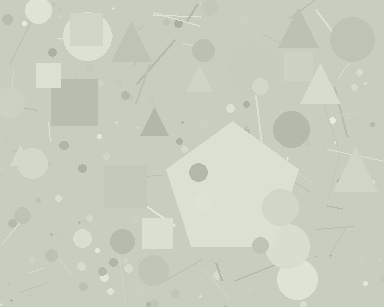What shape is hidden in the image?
A pentagon is hidden in the image.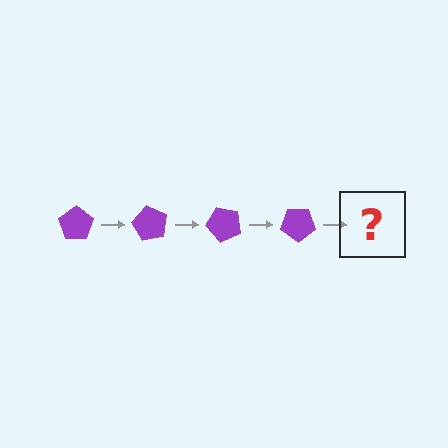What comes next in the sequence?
The next element should be a purple pentagon rotated 240 degrees.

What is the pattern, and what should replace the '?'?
The pattern is that the pentagon rotates 60 degrees each step. The '?' should be a purple pentagon rotated 240 degrees.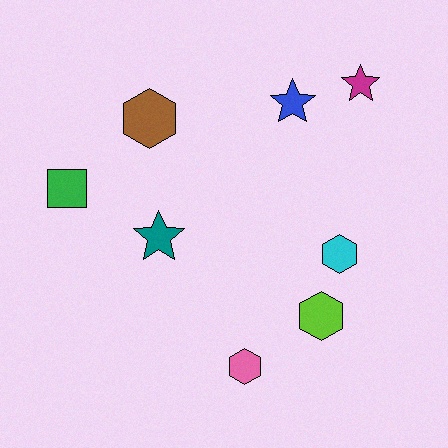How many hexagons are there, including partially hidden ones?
There are 4 hexagons.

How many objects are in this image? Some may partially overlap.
There are 8 objects.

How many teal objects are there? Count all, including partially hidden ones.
There is 1 teal object.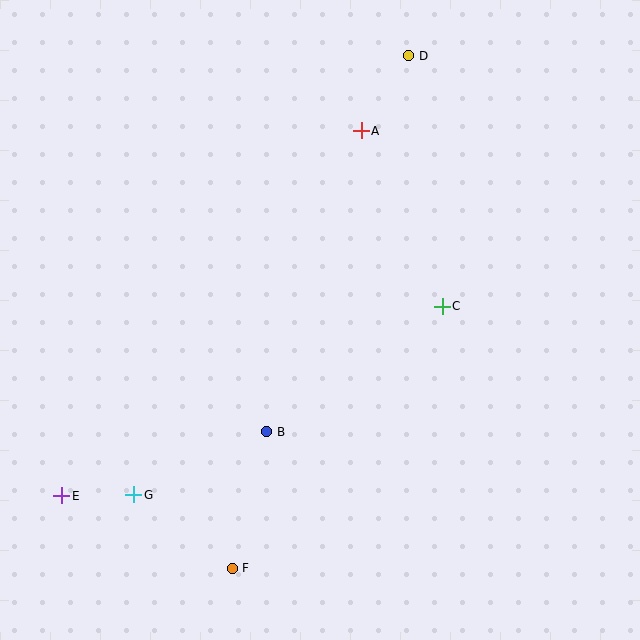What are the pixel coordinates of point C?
Point C is at (442, 306).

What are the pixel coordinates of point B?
Point B is at (267, 432).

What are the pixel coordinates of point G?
Point G is at (134, 495).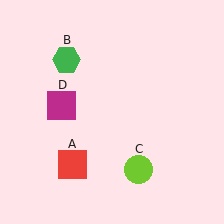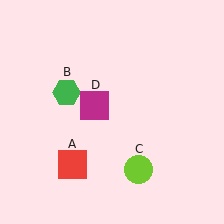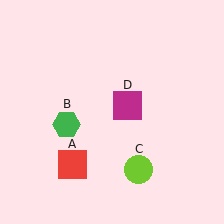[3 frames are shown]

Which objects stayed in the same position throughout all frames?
Red square (object A) and lime circle (object C) remained stationary.